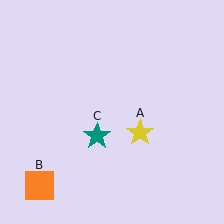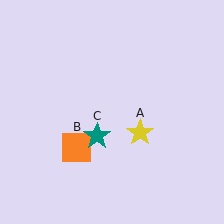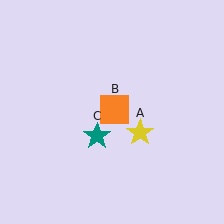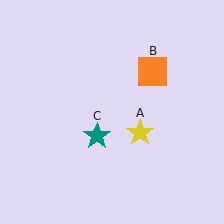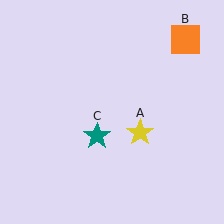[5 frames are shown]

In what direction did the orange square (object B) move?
The orange square (object B) moved up and to the right.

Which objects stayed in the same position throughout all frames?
Yellow star (object A) and teal star (object C) remained stationary.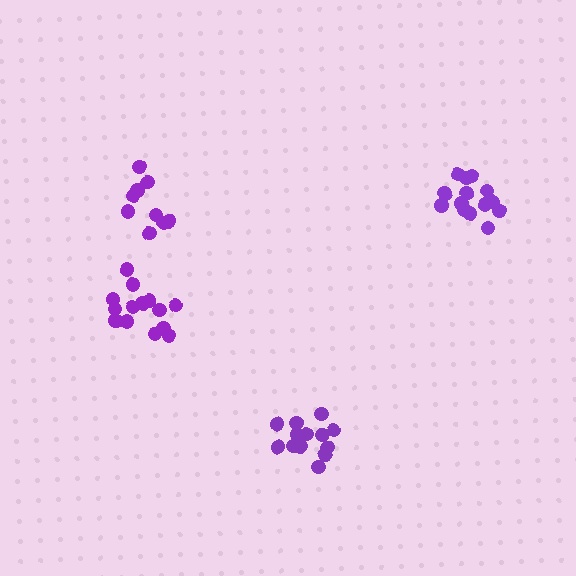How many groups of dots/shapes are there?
There are 4 groups.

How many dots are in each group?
Group 1: 13 dots, Group 2: 9 dots, Group 3: 15 dots, Group 4: 15 dots (52 total).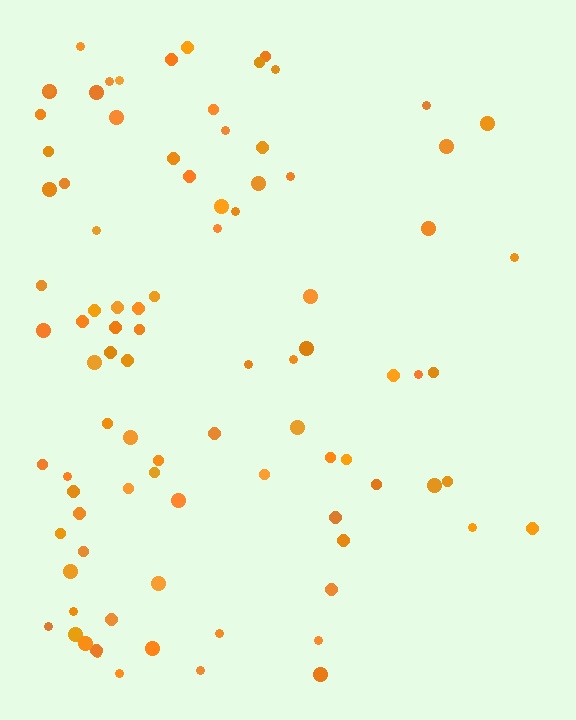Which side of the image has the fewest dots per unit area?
The right.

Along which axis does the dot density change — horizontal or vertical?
Horizontal.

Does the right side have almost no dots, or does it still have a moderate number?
Still a moderate number, just noticeably fewer than the left.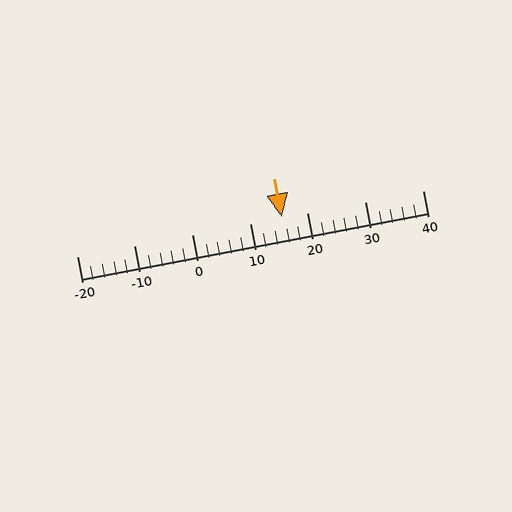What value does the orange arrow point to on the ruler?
The orange arrow points to approximately 16.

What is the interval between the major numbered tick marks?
The major tick marks are spaced 10 units apart.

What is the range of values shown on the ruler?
The ruler shows values from -20 to 40.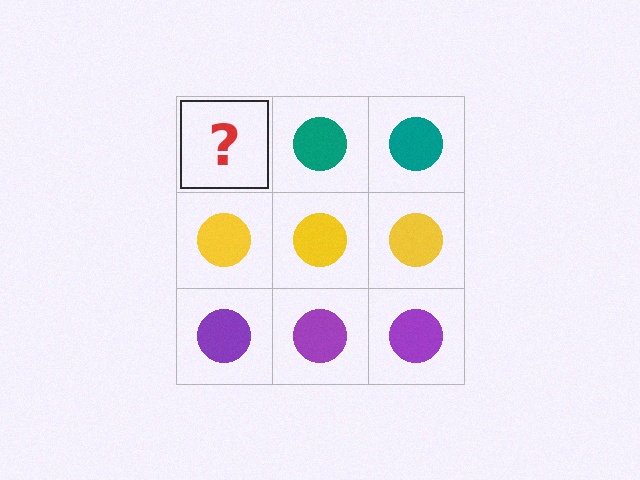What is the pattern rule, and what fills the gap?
The rule is that each row has a consistent color. The gap should be filled with a teal circle.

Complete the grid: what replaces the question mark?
The question mark should be replaced with a teal circle.